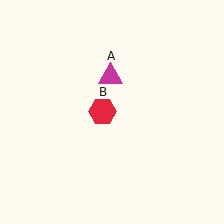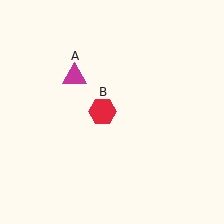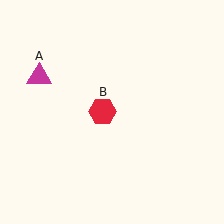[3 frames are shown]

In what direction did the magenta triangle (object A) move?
The magenta triangle (object A) moved left.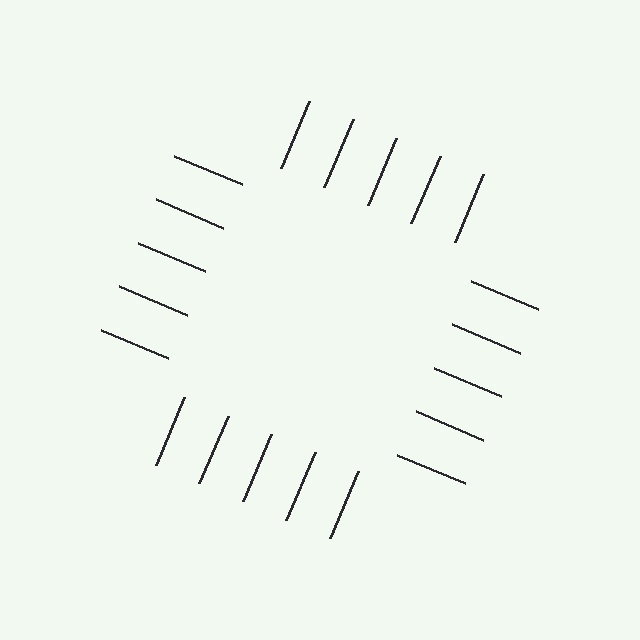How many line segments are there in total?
20 — 5 along each of the 4 edges.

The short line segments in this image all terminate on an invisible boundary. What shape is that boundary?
An illusory square — the line segments terminate on its edges but no continuous stroke is drawn.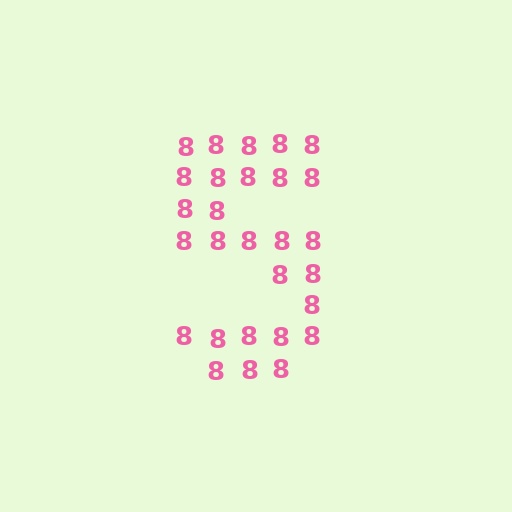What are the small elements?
The small elements are digit 8's.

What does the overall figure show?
The overall figure shows the digit 5.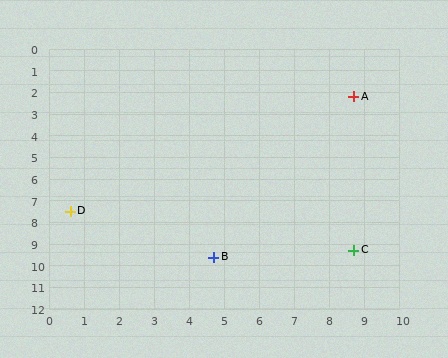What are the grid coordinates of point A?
Point A is at approximately (8.7, 2.2).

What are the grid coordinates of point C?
Point C is at approximately (8.7, 9.3).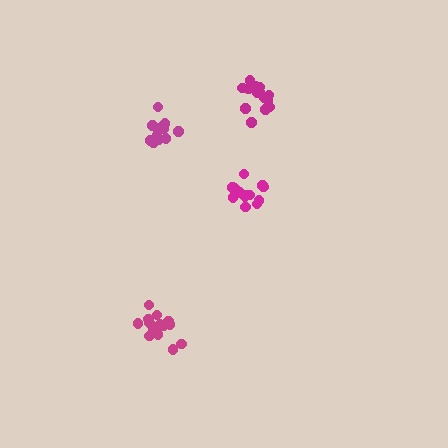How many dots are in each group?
Group 1: 17 dots, Group 2: 14 dots, Group 3: 15 dots, Group 4: 13 dots (59 total).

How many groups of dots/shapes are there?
There are 4 groups.